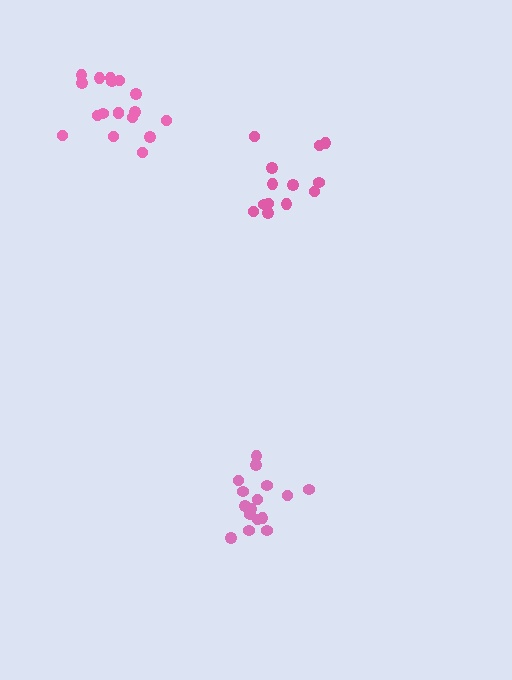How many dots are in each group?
Group 1: 13 dots, Group 2: 18 dots, Group 3: 16 dots (47 total).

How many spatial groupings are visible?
There are 3 spatial groupings.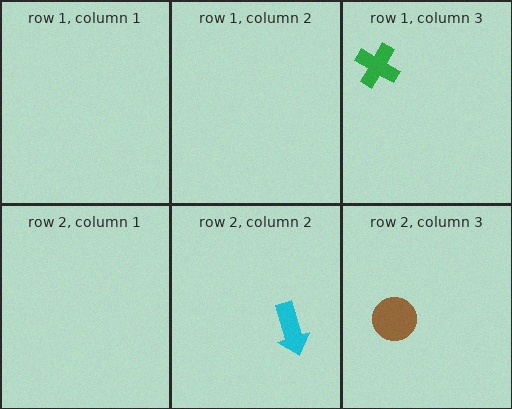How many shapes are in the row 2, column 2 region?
1.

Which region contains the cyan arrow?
The row 2, column 2 region.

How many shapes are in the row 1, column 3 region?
1.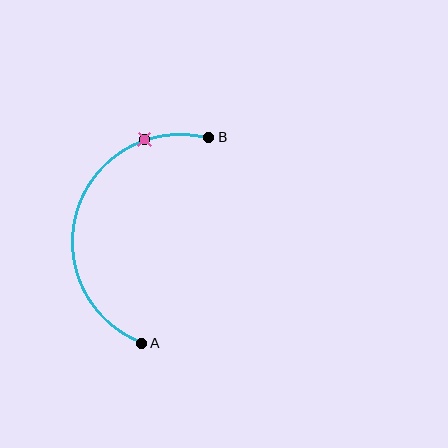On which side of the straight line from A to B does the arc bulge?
The arc bulges to the left of the straight line connecting A and B.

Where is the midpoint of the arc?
The arc midpoint is the point on the curve farthest from the straight line joining A and B. It sits to the left of that line.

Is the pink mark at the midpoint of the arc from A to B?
No. The pink mark lies on the arc but is closer to endpoint B. The arc midpoint would be at the point on the curve equidistant along the arc from both A and B.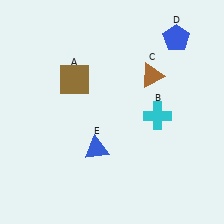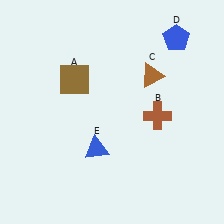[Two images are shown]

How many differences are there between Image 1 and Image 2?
There is 1 difference between the two images.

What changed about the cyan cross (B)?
In Image 1, B is cyan. In Image 2, it changed to brown.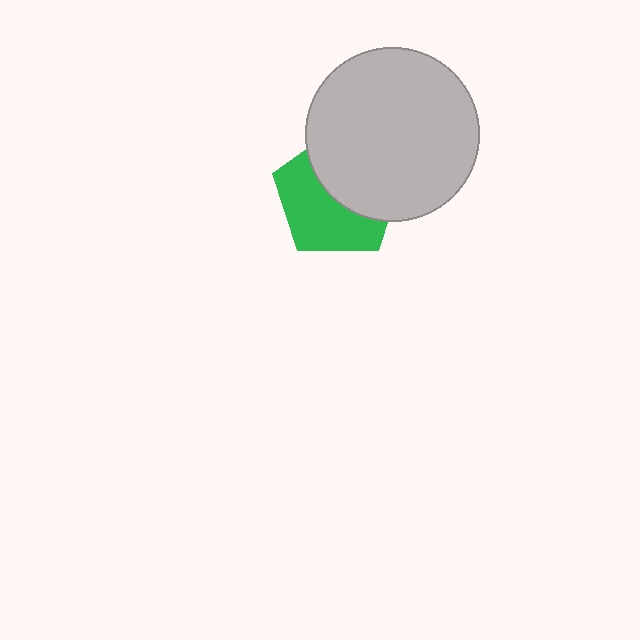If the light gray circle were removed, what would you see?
You would see the complete green pentagon.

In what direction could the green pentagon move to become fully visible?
The green pentagon could move toward the lower-left. That would shift it out from behind the light gray circle entirely.